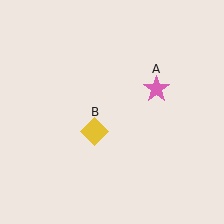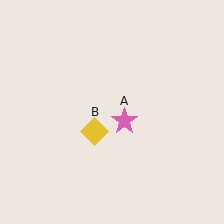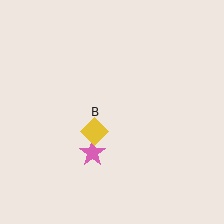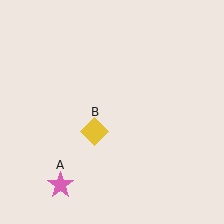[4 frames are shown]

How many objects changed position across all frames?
1 object changed position: pink star (object A).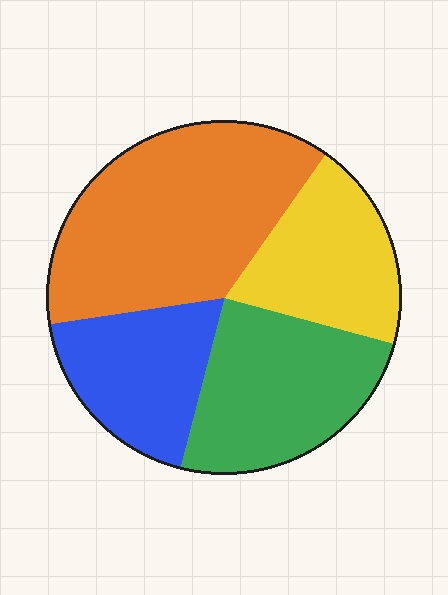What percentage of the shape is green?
Green takes up about one quarter (1/4) of the shape.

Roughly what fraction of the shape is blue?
Blue covers about 20% of the shape.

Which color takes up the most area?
Orange, at roughly 35%.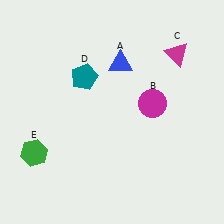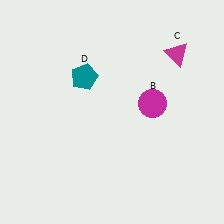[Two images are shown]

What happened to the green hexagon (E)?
The green hexagon (E) was removed in Image 2. It was in the bottom-left area of Image 1.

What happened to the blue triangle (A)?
The blue triangle (A) was removed in Image 2. It was in the top-right area of Image 1.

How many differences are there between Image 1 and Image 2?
There are 2 differences between the two images.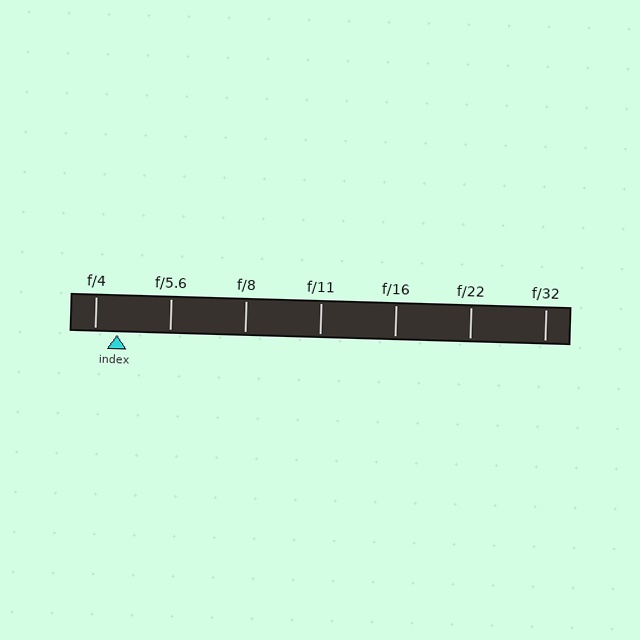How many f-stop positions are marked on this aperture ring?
There are 7 f-stop positions marked.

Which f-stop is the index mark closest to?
The index mark is closest to f/4.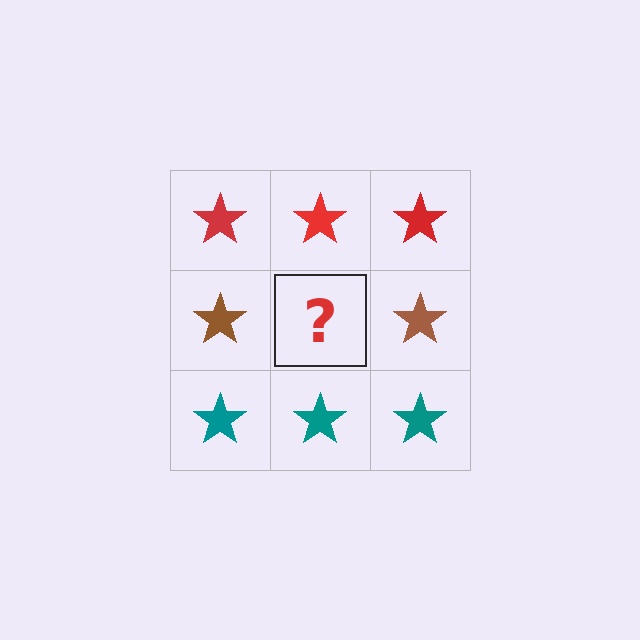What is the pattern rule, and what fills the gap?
The rule is that each row has a consistent color. The gap should be filled with a brown star.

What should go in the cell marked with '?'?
The missing cell should contain a brown star.